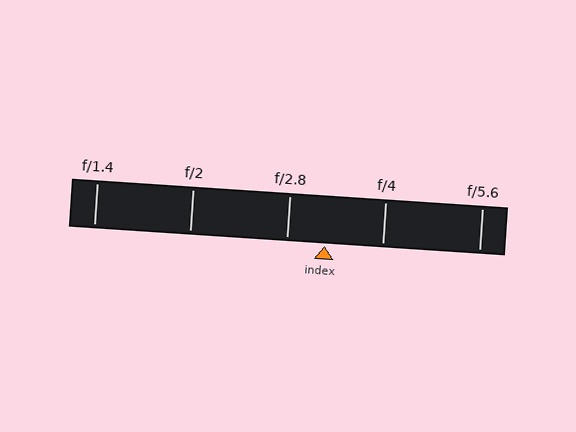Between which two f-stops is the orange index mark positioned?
The index mark is between f/2.8 and f/4.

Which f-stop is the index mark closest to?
The index mark is closest to f/2.8.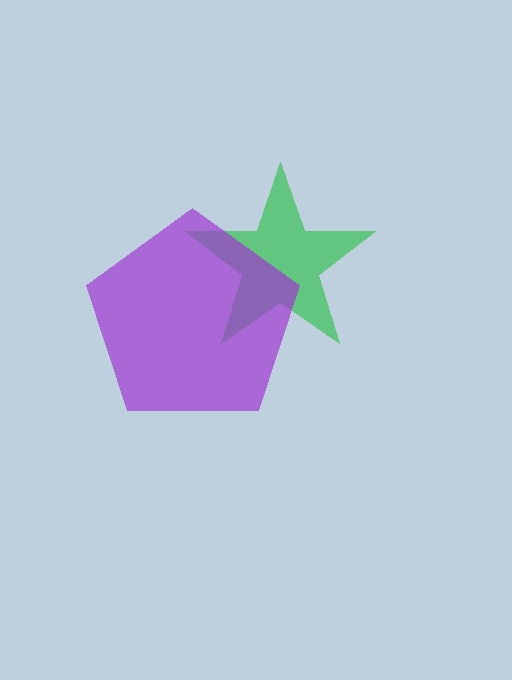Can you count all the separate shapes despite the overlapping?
Yes, there are 2 separate shapes.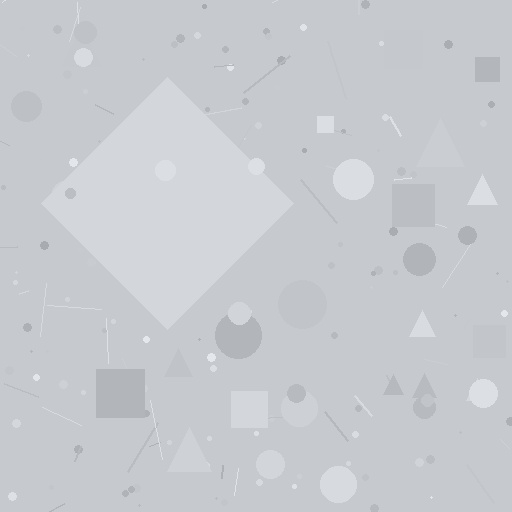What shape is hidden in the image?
A diamond is hidden in the image.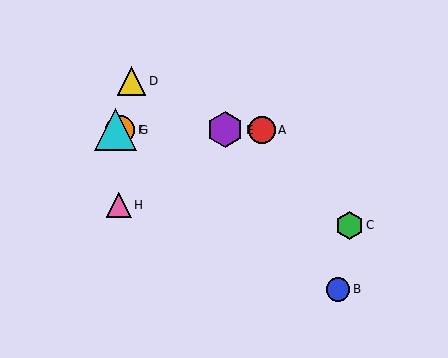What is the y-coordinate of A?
Object A is at y≈130.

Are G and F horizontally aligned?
Yes, both are at y≈130.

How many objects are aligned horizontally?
4 objects (A, E, F, G) are aligned horizontally.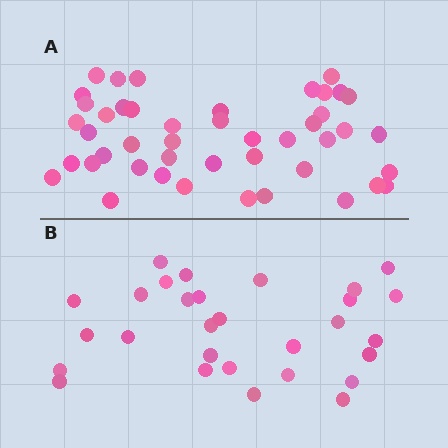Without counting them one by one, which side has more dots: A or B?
Region A (the top region) has more dots.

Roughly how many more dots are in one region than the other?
Region A has approximately 15 more dots than region B.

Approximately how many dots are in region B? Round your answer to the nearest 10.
About 30 dots. (The exact count is 29, which rounds to 30.)